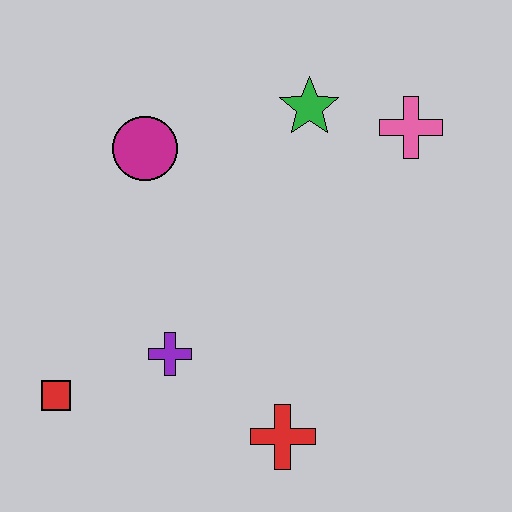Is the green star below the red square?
No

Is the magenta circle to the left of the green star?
Yes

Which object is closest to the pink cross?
The green star is closest to the pink cross.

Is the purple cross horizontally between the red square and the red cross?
Yes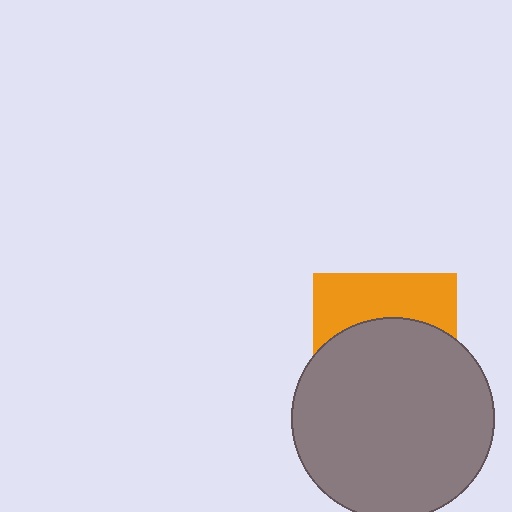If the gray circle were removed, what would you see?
You would see the complete orange square.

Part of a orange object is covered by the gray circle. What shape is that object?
It is a square.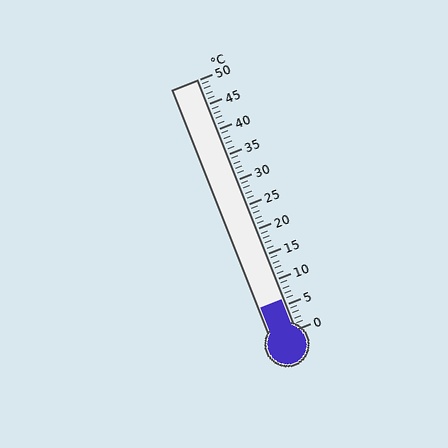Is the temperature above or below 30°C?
The temperature is below 30°C.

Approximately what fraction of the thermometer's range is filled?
The thermometer is filled to approximately 10% of its range.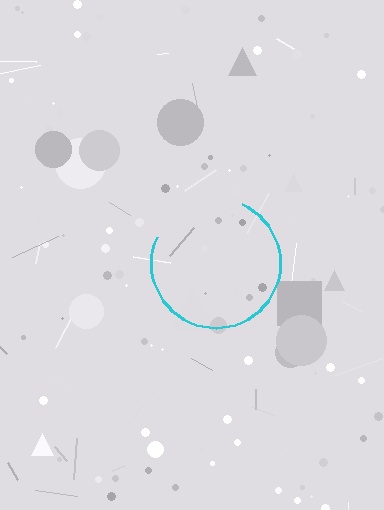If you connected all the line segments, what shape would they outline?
They would outline a circle.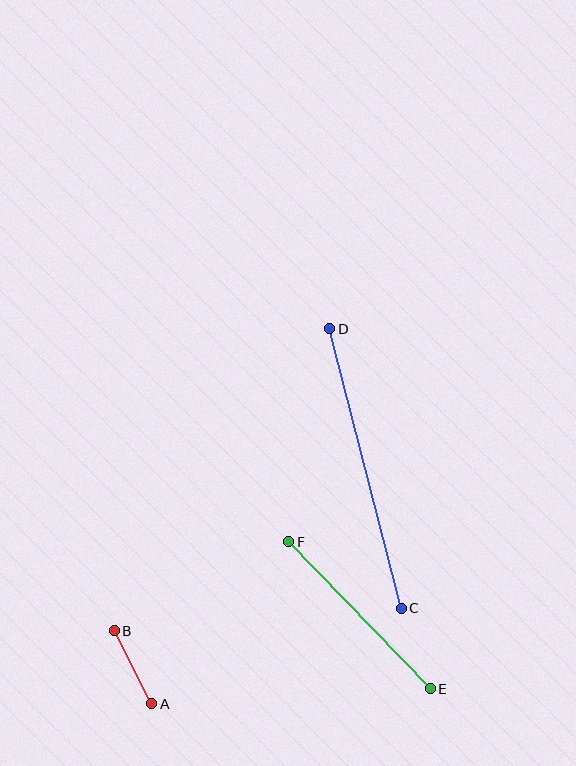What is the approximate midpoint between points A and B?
The midpoint is at approximately (133, 667) pixels.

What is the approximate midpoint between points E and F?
The midpoint is at approximately (360, 615) pixels.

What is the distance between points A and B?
The distance is approximately 82 pixels.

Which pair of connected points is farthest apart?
Points C and D are farthest apart.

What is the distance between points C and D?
The distance is approximately 288 pixels.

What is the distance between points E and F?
The distance is approximately 204 pixels.